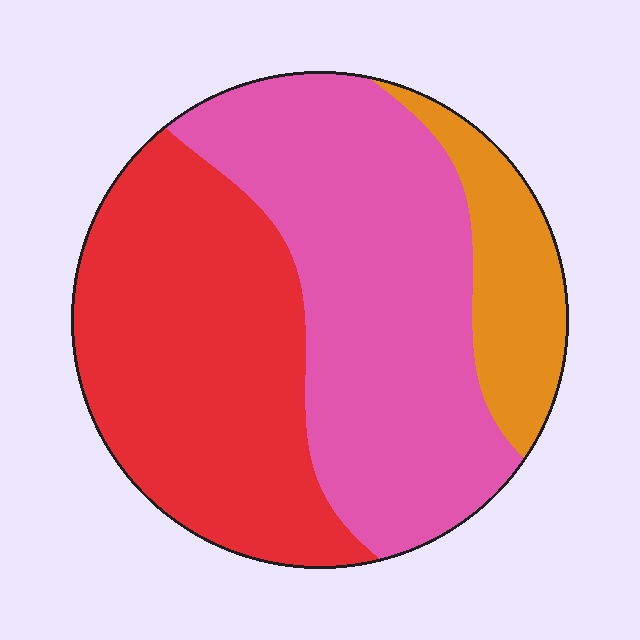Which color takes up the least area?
Orange, at roughly 15%.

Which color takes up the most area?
Pink, at roughly 45%.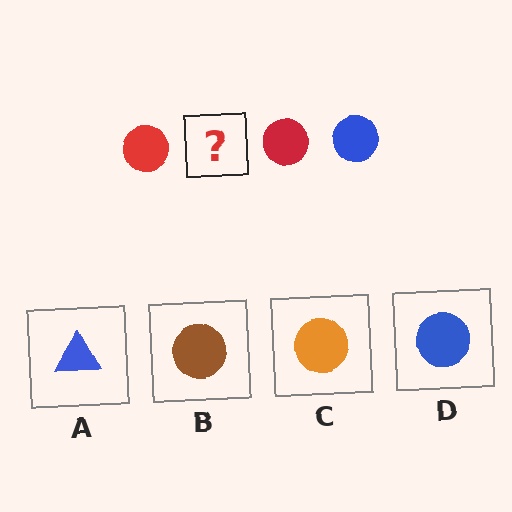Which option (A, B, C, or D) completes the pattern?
D.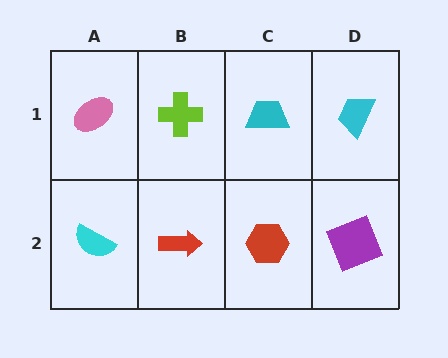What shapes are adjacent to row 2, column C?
A cyan trapezoid (row 1, column C), a red arrow (row 2, column B), a purple square (row 2, column D).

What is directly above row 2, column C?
A cyan trapezoid.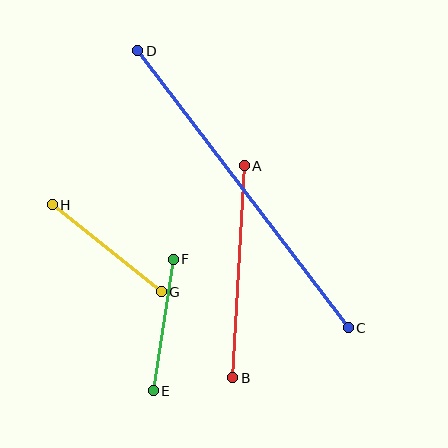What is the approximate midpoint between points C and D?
The midpoint is at approximately (243, 189) pixels.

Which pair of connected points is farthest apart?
Points C and D are farthest apart.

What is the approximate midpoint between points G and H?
The midpoint is at approximately (107, 248) pixels.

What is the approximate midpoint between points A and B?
The midpoint is at approximately (238, 272) pixels.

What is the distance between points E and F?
The distance is approximately 133 pixels.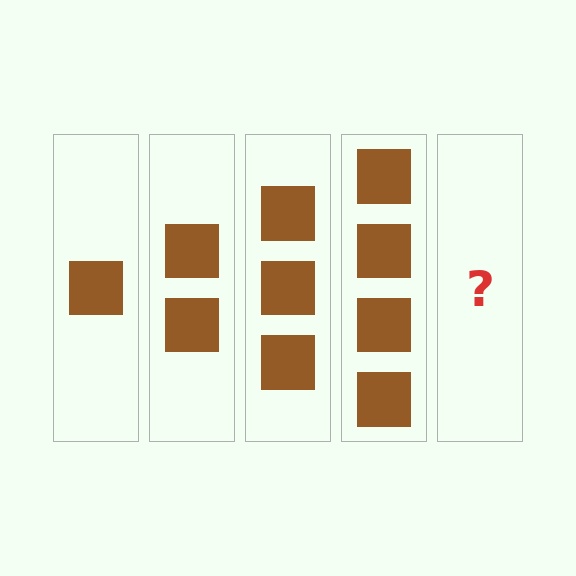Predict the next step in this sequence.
The next step is 5 squares.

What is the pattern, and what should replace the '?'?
The pattern is that each step adds one more square. The '?' should be 5 squares.